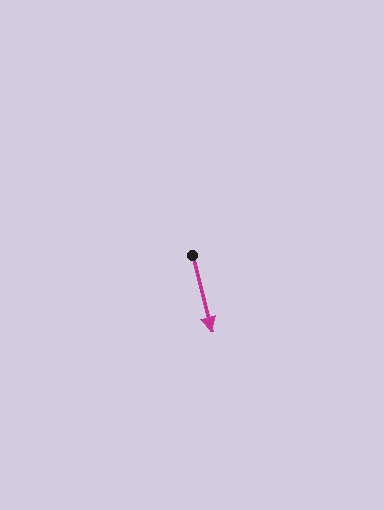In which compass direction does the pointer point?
South.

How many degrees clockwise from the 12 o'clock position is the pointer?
Approximately 166 degrees.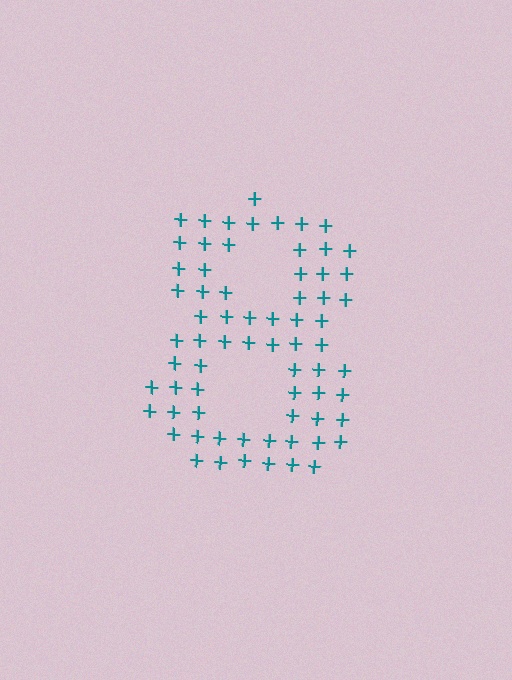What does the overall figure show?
The overall figure shows the digit 8.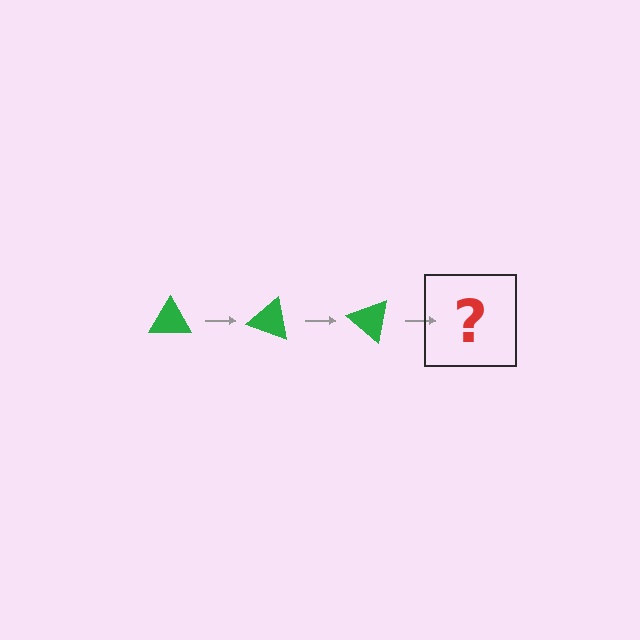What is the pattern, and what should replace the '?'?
The pattern is that the triangle rotates 20 degrees each step. The '?' should be a green triangle rotated 60 degrees.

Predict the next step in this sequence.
The next step is a green triangle rotated 60 degrees.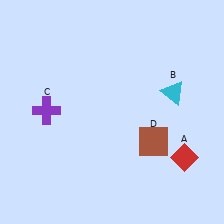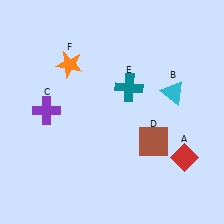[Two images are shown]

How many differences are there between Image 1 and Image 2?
There are 2 differences between the two images.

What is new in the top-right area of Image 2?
A teal cross (E) was added in the top-right area of Image 2.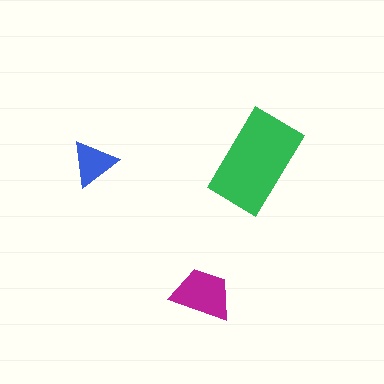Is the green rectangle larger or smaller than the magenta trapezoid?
Larger.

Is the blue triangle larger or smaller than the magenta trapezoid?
Smaller.